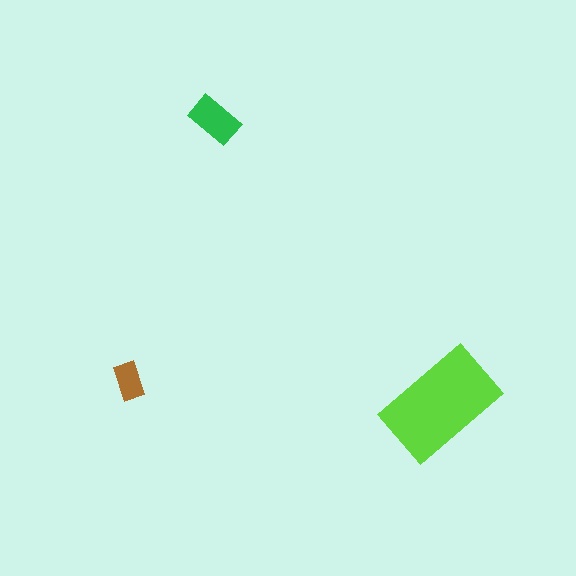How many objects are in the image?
There are 3 objects in the image.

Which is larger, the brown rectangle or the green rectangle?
The green one.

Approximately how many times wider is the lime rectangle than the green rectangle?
About 2.5 times wider.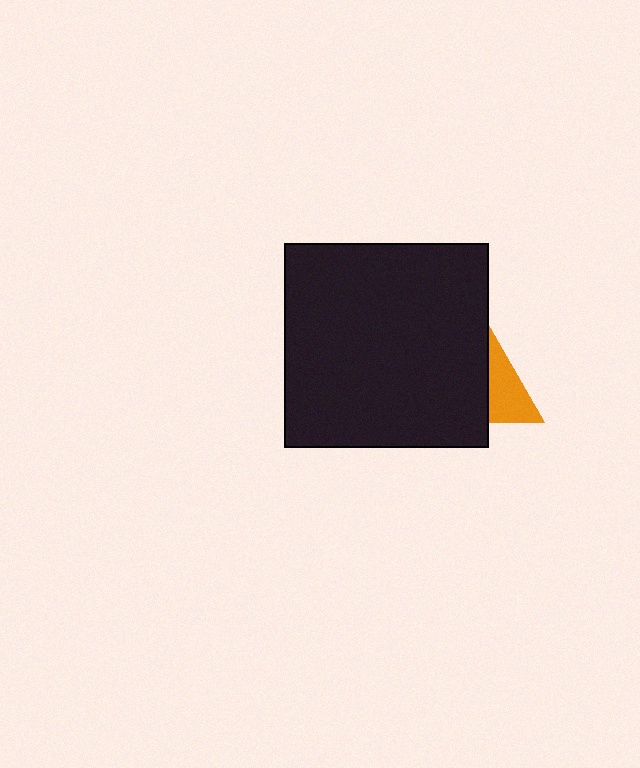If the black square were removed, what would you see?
You would see the complete orange triangle.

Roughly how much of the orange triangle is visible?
A small part of it is visible (roughly 36%).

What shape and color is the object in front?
The object in front is a black square.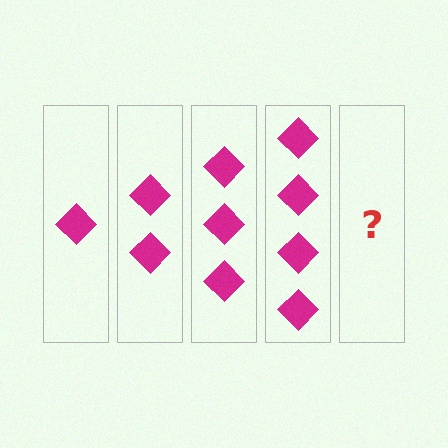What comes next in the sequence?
The next element should be 5 diamonds.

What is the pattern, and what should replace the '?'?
The pattern is that each step adds one more diamond. The '?' should be 5 diamonds.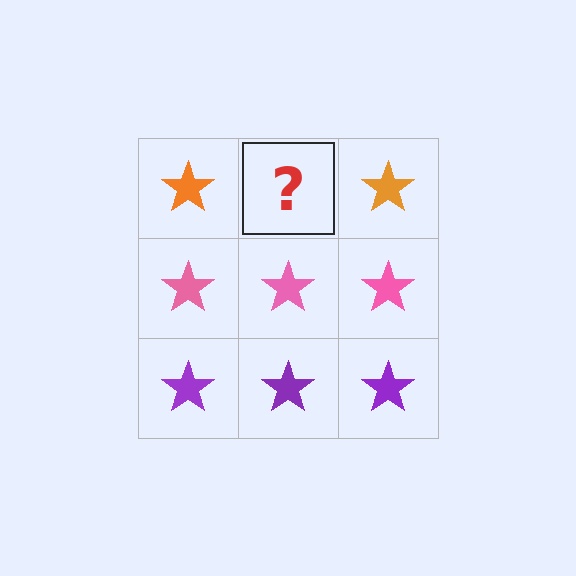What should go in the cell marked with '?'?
The missing cell should contain an orange star.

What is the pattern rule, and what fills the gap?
The rule is that each row has a consistent color. The gap should be filled with an orange star.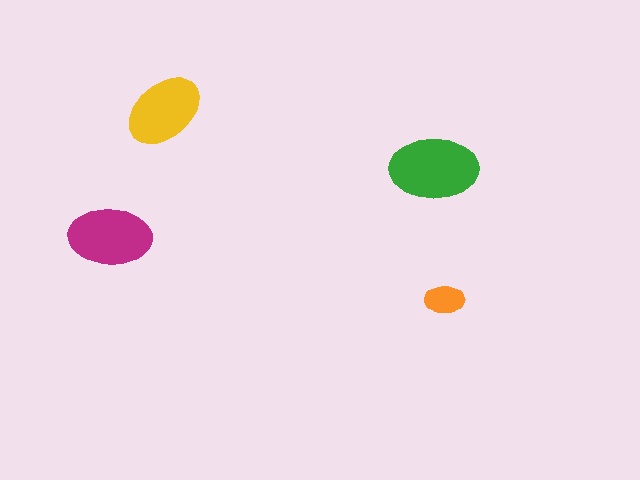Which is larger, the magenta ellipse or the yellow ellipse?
The magenta one.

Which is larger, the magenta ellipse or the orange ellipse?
The magenta one.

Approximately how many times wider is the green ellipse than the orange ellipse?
About 2 times wider.